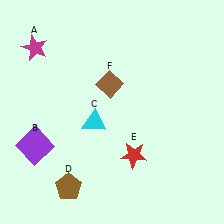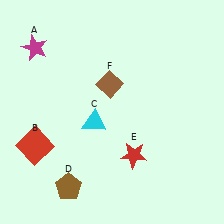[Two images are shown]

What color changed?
The square (B) changed from purple in Image 1 to red in Image 2.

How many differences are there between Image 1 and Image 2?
There is 1 difference between the two images.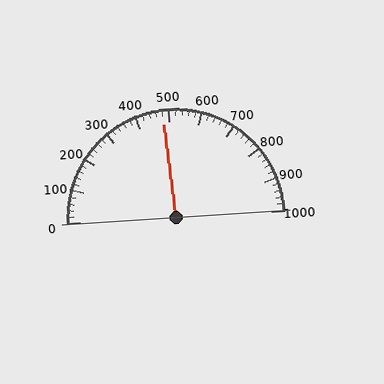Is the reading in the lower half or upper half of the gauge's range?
The reading is in the lower half of the range (0 to 1000).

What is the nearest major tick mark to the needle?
The nearest major tick mark is 500.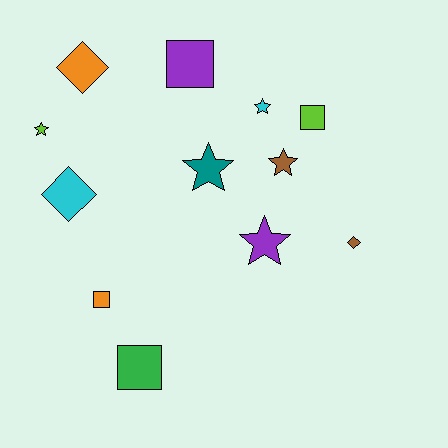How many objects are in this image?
There are 12 objects.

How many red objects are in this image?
There are no red objects.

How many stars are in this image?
There are 5 stars.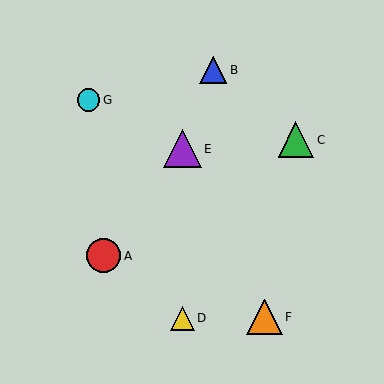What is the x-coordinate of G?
Object G is at x≈89.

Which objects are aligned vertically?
Objects D, E are aligned vertically.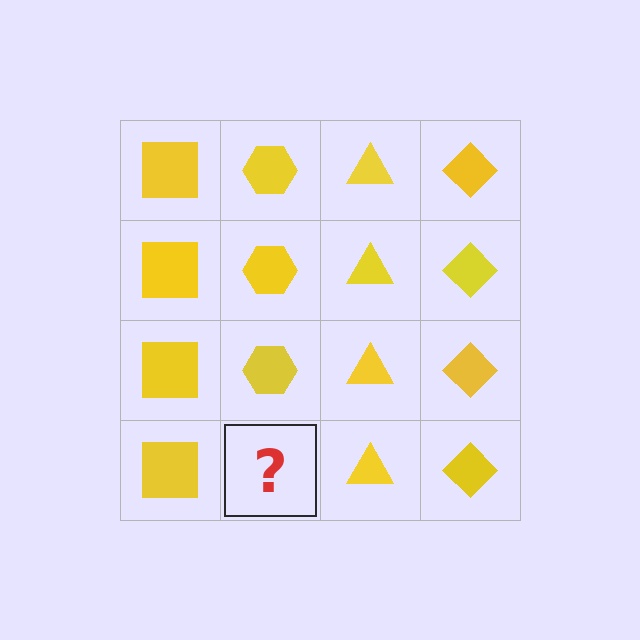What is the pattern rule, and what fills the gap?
The rule is that each column has a consistent shape. The gap should be filled with a yellow hexagon.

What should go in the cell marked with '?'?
The missing cell should contain a yellow hexagon.